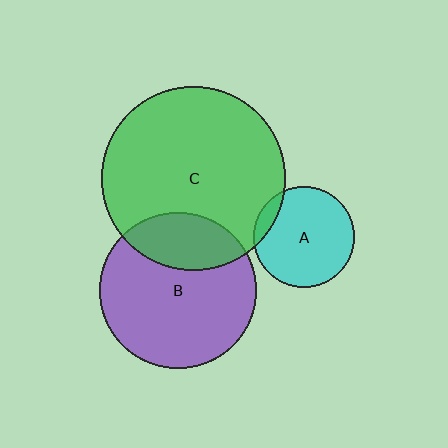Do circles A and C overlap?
Yes.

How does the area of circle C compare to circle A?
Approximately 3.3 times.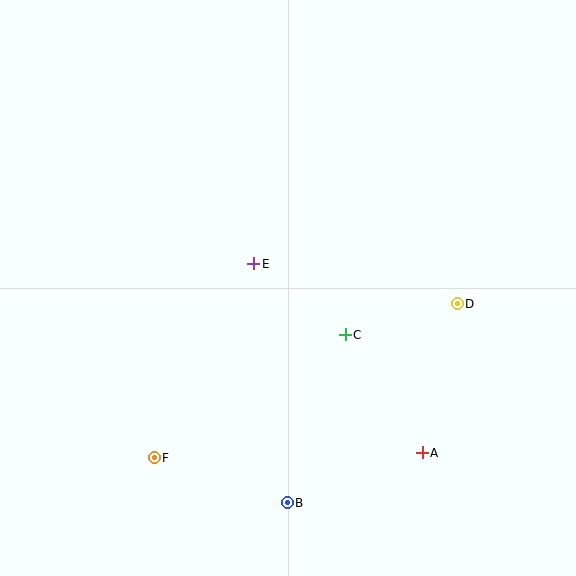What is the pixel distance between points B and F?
The distance between B and F is 140 pixels.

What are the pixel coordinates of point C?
Point C is at (345, 335).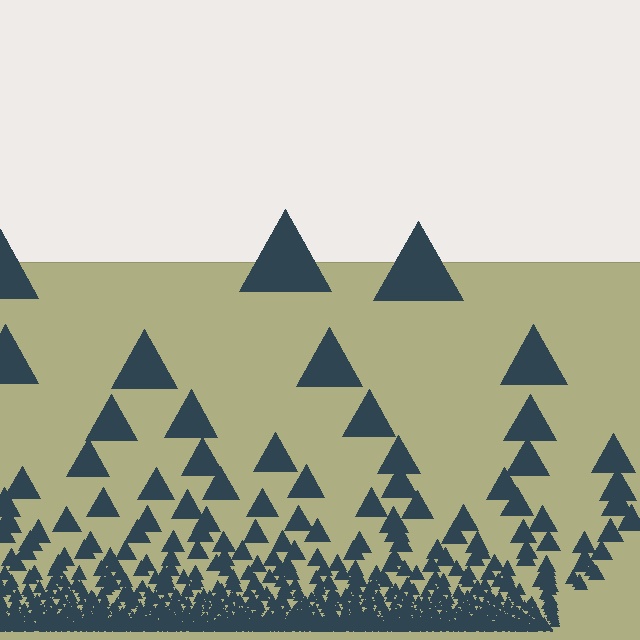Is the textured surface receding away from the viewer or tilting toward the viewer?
The surface appears to tilt toward the viewer. Texture elements get larger and sparser toward the top.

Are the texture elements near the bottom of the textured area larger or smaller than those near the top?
Smaller. The gradient is inverted — elements near the bottom are smaller and denser.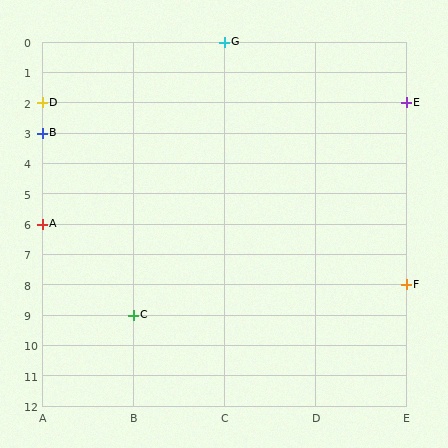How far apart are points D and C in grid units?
Points D and C are 1 column and 7 rows apart (about 7.1 grid units diagonally).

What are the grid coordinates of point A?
Point A is at grid coordinates (A, 6).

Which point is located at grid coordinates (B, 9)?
Point C is at (B, 9).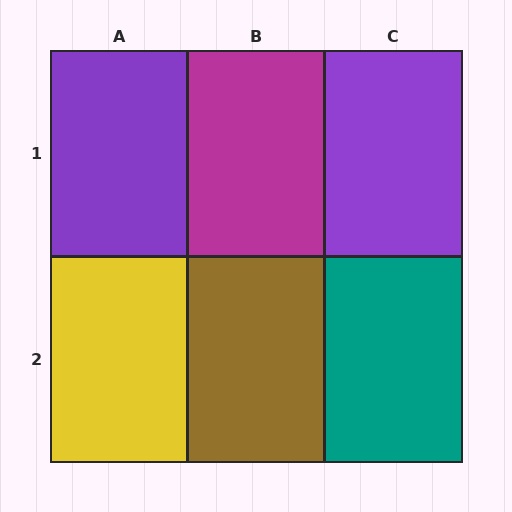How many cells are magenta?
1 cell is magenta.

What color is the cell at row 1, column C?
Purple.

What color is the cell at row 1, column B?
Magenta.